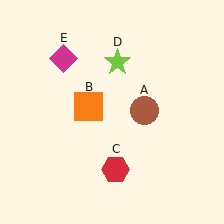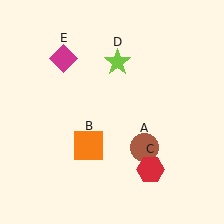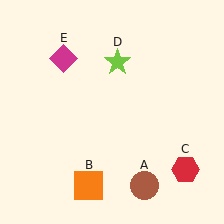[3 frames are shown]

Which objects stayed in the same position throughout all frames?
Lime star (object D) and magenta diamond (object E) remained stationary.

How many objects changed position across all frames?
3 objects changed position: brown circle (object A), orange square (object B), red hexagon (object C).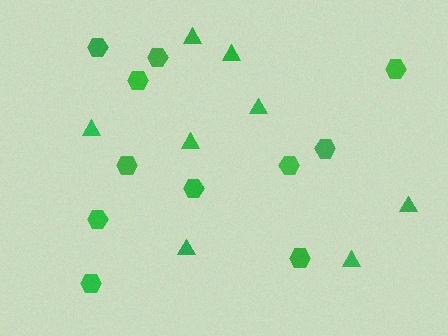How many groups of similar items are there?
There are 2 groups: one group of hexagons (11) and one group of triangles (8).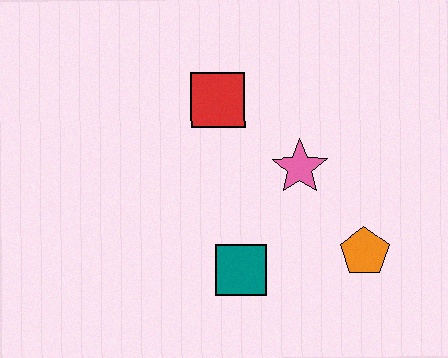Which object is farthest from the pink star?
The teal square is farthest from the pink star.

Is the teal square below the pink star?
Yes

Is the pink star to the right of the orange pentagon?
No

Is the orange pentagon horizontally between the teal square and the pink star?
No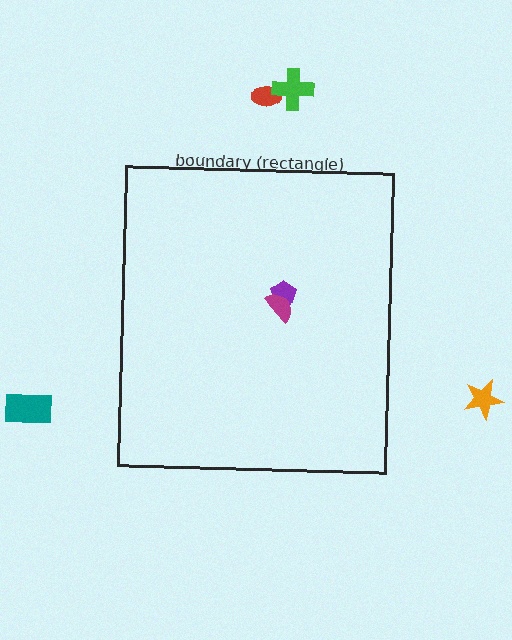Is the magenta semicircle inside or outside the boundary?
Inside.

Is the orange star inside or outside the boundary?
Outside.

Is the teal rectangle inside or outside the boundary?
Outside.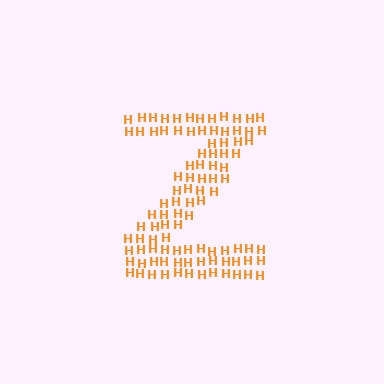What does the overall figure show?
The overall figure shows the letter Z.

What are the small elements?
The small elements are letter H's.